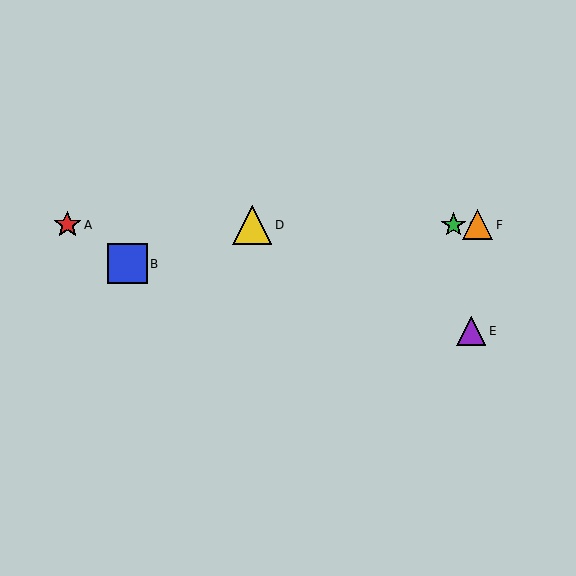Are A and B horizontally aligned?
No, A is at y≈225 and B is at y≈264.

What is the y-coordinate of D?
Object D is at y≈225.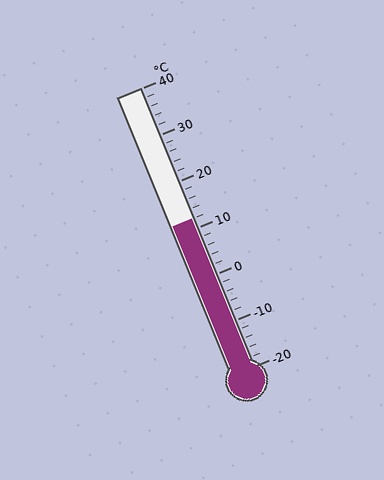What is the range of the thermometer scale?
The thermometer scale ranges from -20°C to 40°C.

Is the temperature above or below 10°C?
The temperature is above 10°C.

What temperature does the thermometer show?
The thermometer shows approximately 12°C.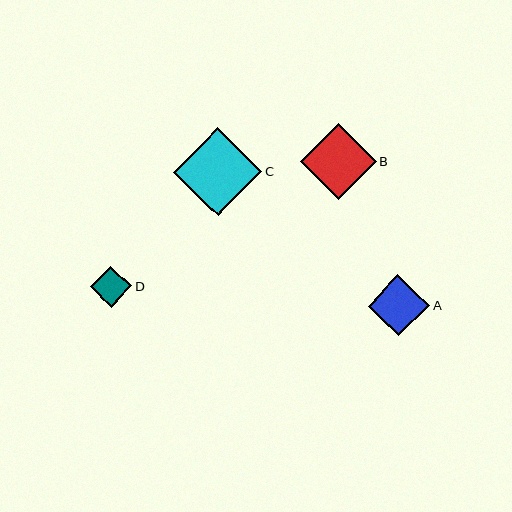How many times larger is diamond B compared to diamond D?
Diamond B is approximately 1.8 times the size of diamond D.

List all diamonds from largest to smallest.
From largest to smallest: C, B, A, D.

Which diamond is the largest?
Diamond C is the largest with a size of approximately 88 pixels.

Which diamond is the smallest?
Diamond D is the smallest with a size of approximately 41 pixels.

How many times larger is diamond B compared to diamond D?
Diamond B is approximately 1.8 times the size of diamond D.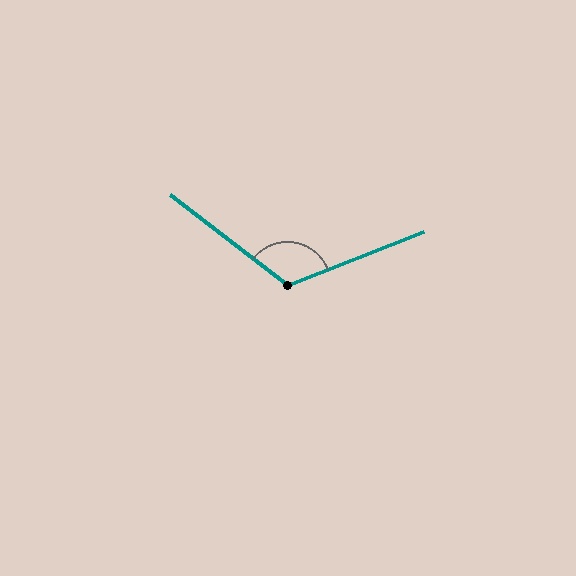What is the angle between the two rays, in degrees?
Approximately 120 degrees.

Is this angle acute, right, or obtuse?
It is obtuse.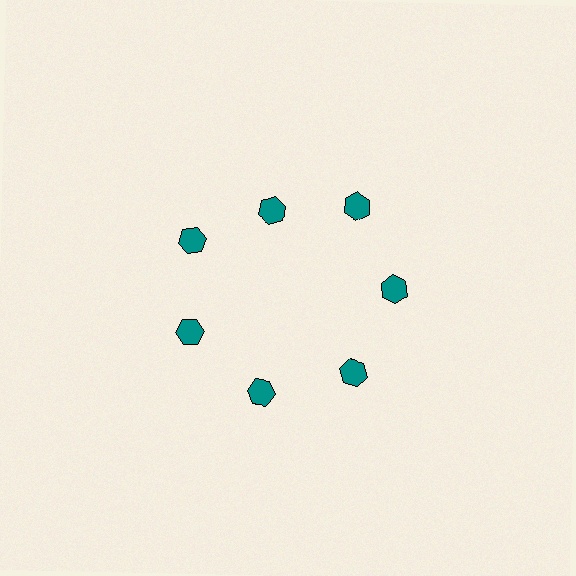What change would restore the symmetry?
The symmetry would be restored by moving it outward, back onto the ring so that all 7 hexagons sit at equal angles and equal distance from the center.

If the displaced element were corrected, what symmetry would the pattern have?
It would have 7-fold rotational symmetry — the pattern would map onto itself every 51 degrees.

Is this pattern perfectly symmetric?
No. The 7 teal hexagons are arranged in a ring, but one element near the 12 o'clock position is pulled inward toward the center, breaking the 7-fold rotational symmetry.